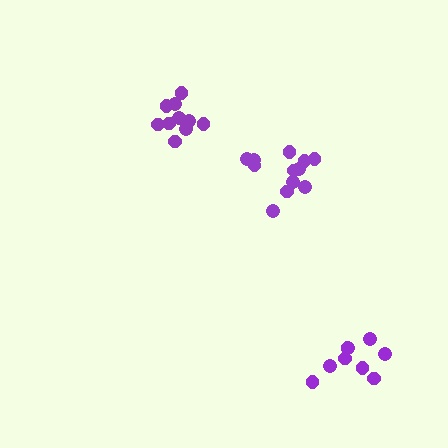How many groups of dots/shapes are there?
There are 3 groups.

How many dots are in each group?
Group 1: 10 dots, Group 2: 9 dots, Group 3: 12 dots (31 total).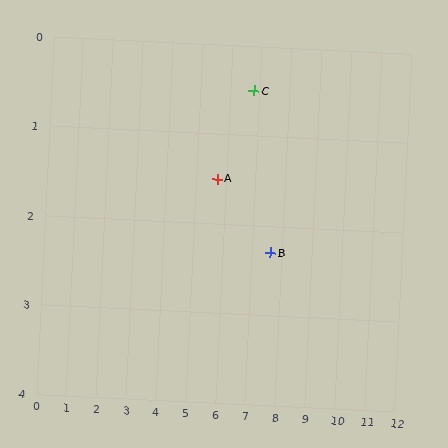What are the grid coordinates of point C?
Point C is at approximately (6.8, 0.5).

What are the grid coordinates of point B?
Point B is at approximately (7.6, 2.3).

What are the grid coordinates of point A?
Point A is at approximately (5.7, 1.5).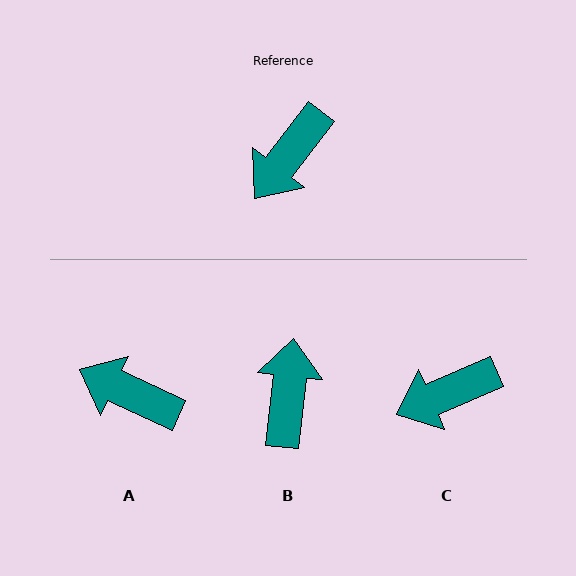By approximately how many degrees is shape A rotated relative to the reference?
Approximately 77 degrees clockwise.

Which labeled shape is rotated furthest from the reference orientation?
B, about 149 degrees away.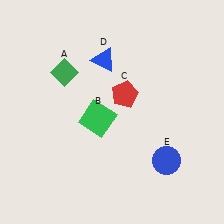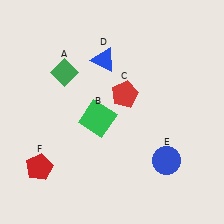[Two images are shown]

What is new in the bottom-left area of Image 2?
A red pentagon (F) was added in the bottom-left area of Image 2.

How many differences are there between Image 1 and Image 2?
There is 1 difference between the two images.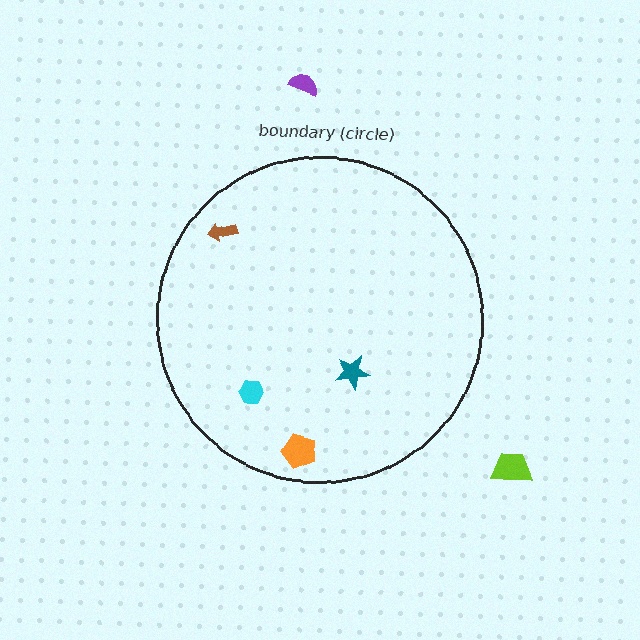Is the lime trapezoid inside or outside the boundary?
Outside.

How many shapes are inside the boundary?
4 inside, 2 outside.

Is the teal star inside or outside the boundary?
Inside.